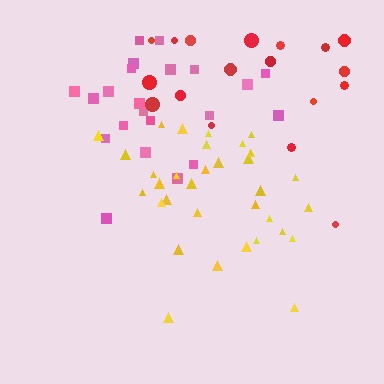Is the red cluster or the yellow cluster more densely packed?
Yellow.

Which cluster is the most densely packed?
Yellow.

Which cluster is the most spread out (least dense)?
Red.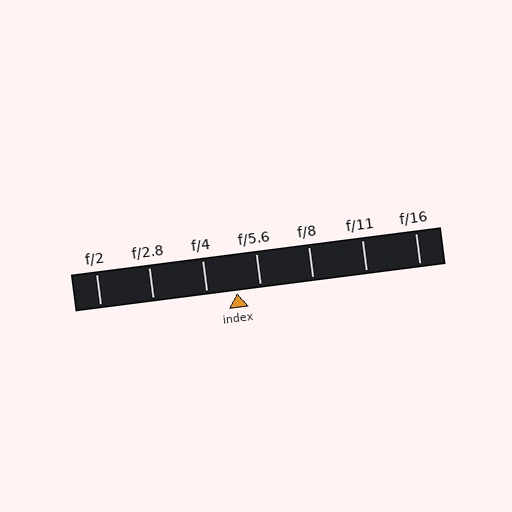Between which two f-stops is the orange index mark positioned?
The index mark is between f/4 and f/5.6.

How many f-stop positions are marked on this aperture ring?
There are 7 f-stop positions marked.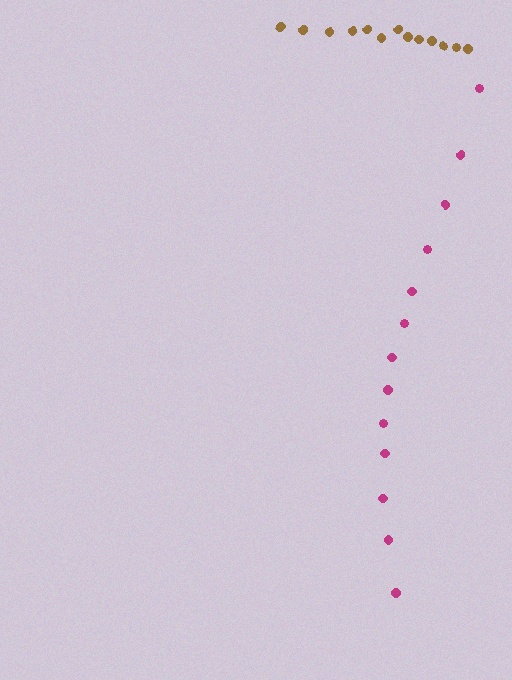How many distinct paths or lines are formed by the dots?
There are 2 distinct paths.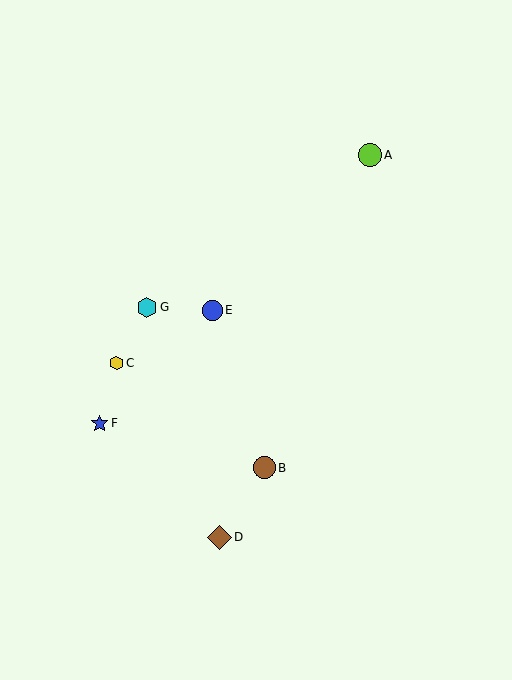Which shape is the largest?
The brown diamond (labeled D) is the largest.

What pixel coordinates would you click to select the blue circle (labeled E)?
Click at (212, 310) to select the blue circle E.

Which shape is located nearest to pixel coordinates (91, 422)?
The blue star (labeled F) at (100, 423) is nearest to that location.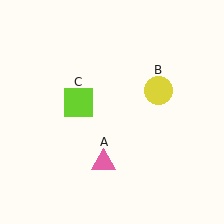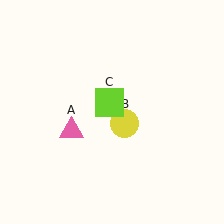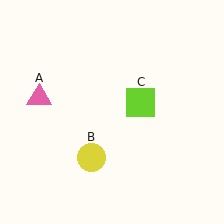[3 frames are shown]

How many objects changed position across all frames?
3 objects changed position: pink triangle (object A), yellow circle (object B), lime square (object C).